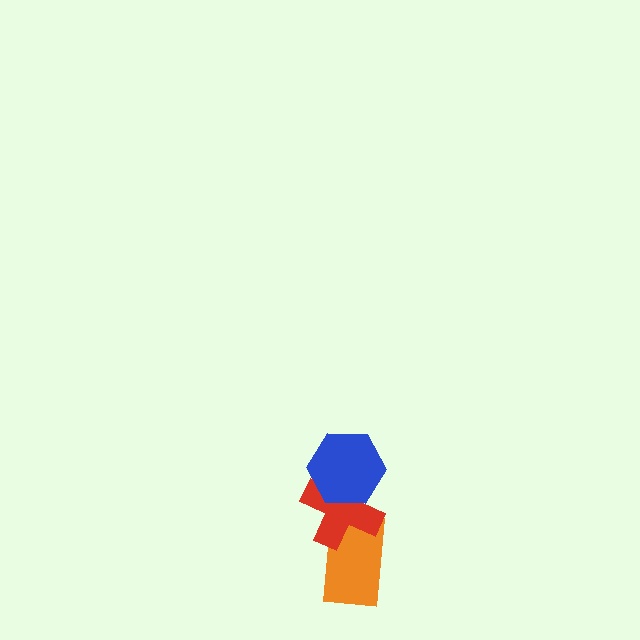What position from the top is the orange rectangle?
The orange rectangle is 3rd from the top.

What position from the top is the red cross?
The red cross is 2nd from the top.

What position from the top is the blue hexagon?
The blue hexagon is 1st from the top.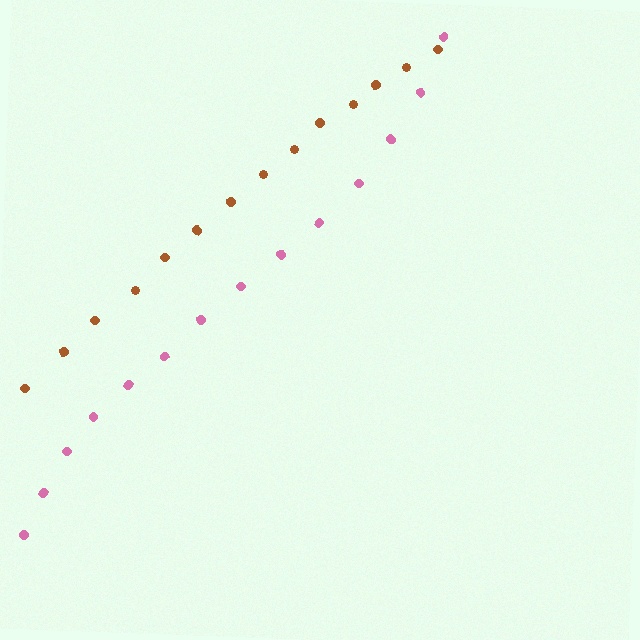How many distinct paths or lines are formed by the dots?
There are 2 distinct paths.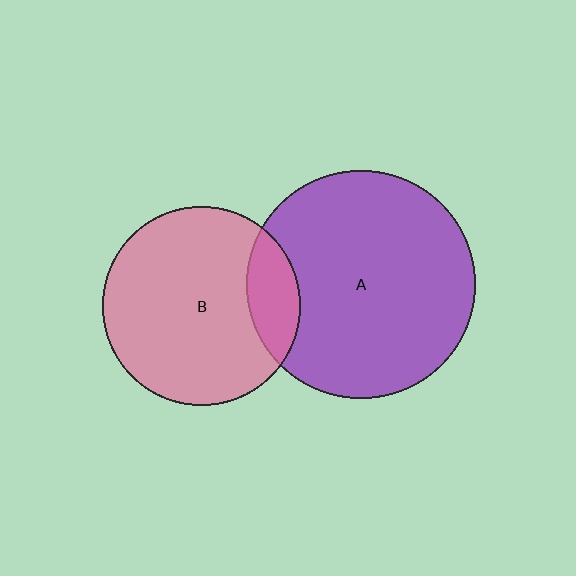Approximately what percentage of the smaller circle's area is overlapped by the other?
Approximately 15%.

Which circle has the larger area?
Circle A (purple).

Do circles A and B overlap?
Yes.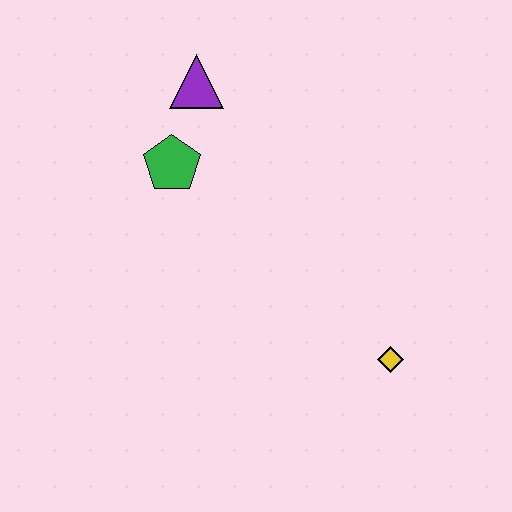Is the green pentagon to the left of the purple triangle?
Yes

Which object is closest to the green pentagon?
The purple triangle is closest to the green pentagon.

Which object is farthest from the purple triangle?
The yellow diamond is farthest from the purple triangle.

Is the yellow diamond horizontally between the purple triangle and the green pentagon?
No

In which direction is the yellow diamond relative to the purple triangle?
The yellow diamond is below the purple triangle.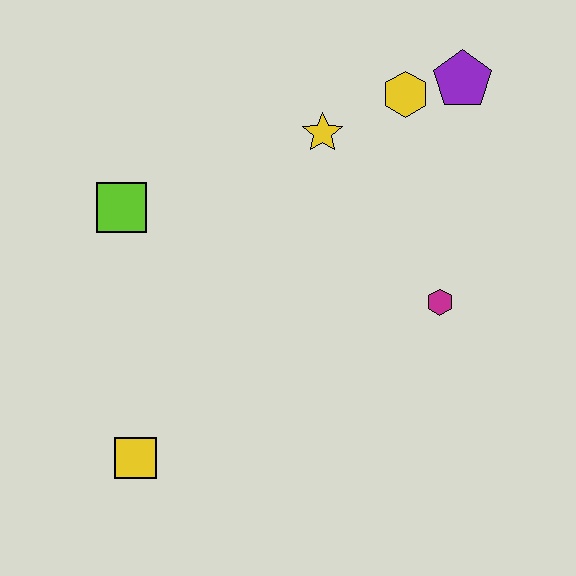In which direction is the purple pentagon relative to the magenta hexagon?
The purple pentagon is above the magenta hexagon.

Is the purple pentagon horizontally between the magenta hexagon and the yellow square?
No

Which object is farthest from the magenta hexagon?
The yellow square is farthest from the magenta hexagon.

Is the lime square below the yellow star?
Yes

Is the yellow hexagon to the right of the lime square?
Yes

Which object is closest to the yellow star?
The yellow hexagon is closest to the yellow star.